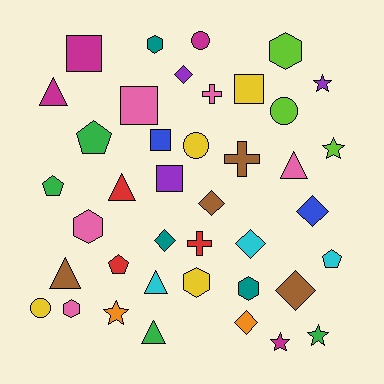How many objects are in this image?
There are 40 objects.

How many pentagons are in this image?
There are 4 pentagons.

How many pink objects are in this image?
There are 5 pink objects.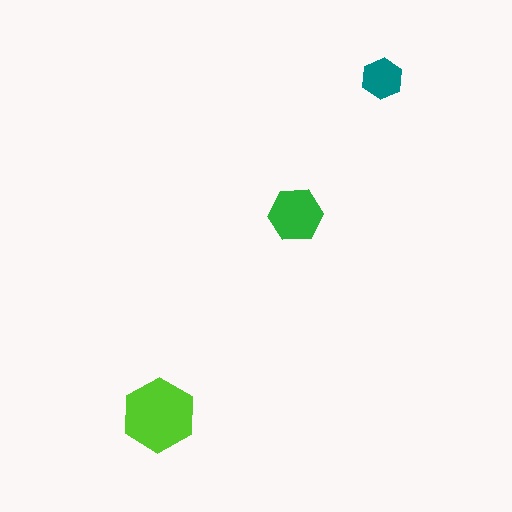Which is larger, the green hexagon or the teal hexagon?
The green one.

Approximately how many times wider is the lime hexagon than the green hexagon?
About 1.5 times wider.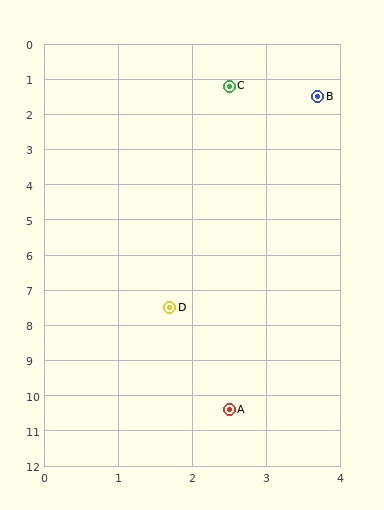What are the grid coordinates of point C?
Point C is at approximately (2.5, 1.2).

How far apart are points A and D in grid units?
Points A and D are about 3.0 grid units apart.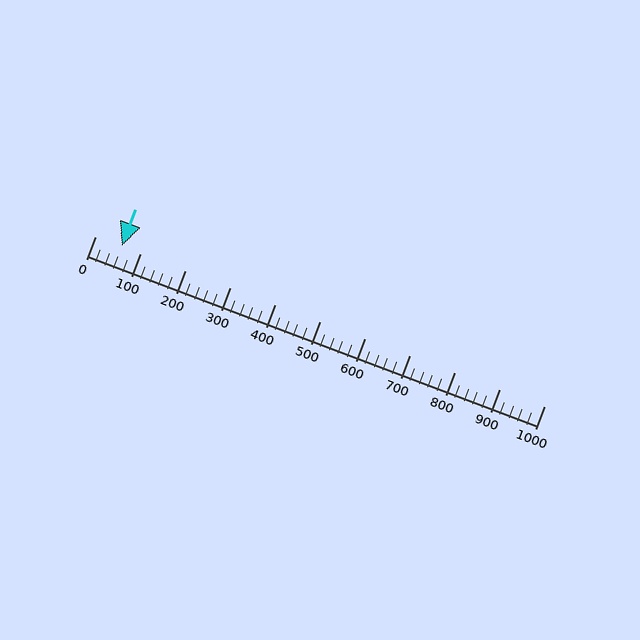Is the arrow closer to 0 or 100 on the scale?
The arrow is closer to 100.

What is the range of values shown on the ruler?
The ruler shows values from 0 to 1000.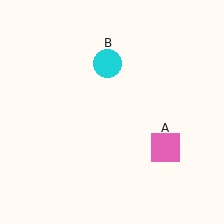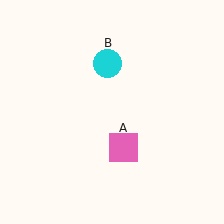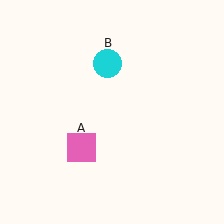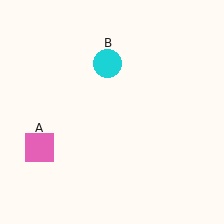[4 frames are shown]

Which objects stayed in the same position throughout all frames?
Cyan circle (object B) remained stationary.